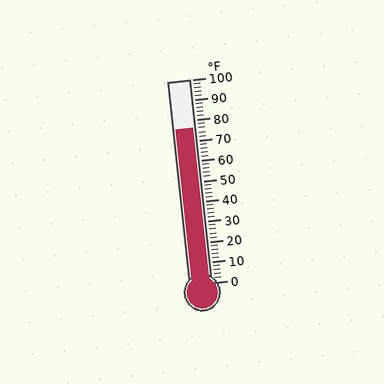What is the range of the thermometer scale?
The thermometer scale ranges from 0°F to 100°F.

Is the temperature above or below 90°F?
The temperature is below 90°F.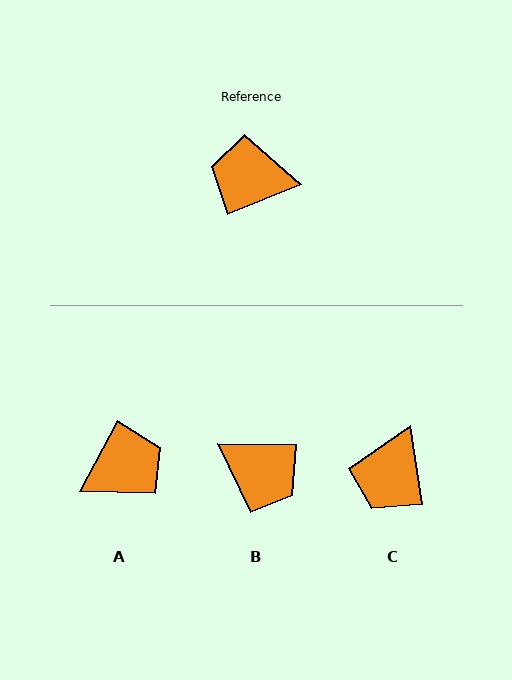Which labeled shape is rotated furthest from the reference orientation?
B, about 157 degrees away.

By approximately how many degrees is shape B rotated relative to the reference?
Approximately 157 degrees counter-clockwise.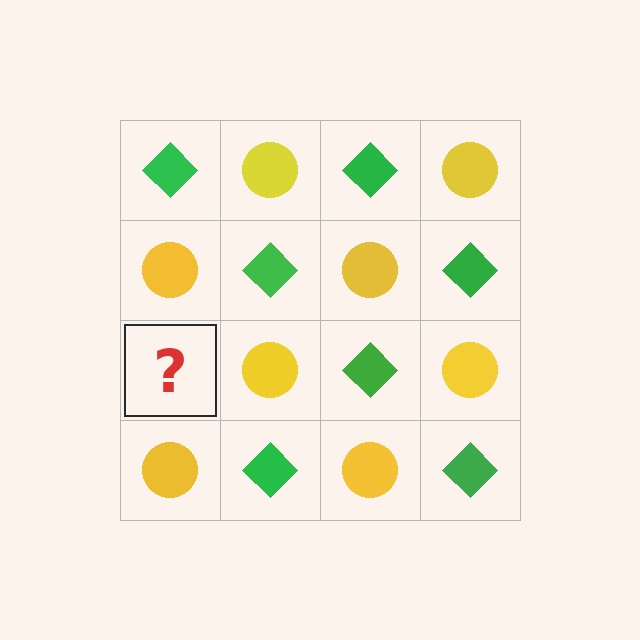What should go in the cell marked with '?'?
The missing cell should contain a green diamond.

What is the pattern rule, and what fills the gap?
The rule is that it alternates green diamond and yellow circle in a checkerboard pattern. The gap should be filled with a green diamond.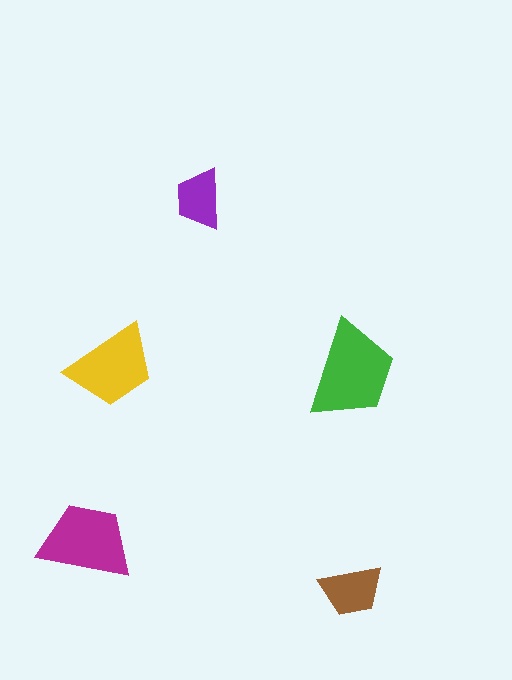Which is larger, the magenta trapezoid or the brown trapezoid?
The magenta one.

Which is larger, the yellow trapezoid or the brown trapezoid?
The yellow one.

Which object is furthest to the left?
The magenta trapezoid is leftmost.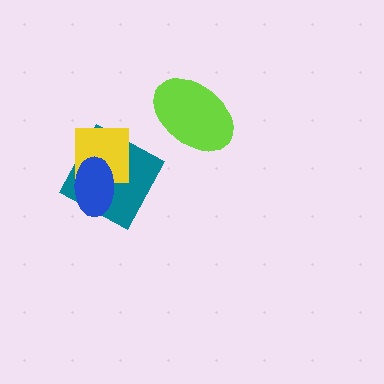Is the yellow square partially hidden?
Yes, it is partially covered by another shape.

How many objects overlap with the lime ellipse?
0 objects overlap with the lime ellipse.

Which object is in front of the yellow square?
The blue ellipse is in front of the yellow square.